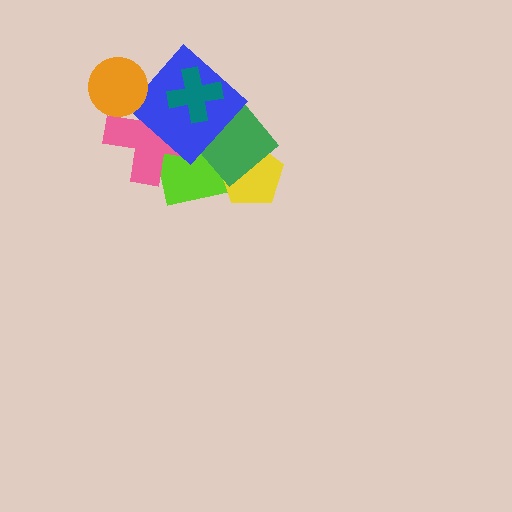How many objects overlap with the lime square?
4 objects overlap with the lime square.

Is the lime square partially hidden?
Yes, it is partially covered by another shape.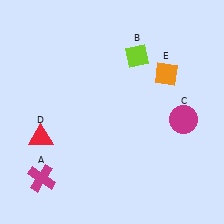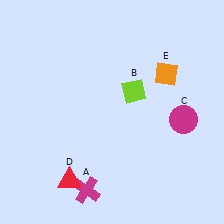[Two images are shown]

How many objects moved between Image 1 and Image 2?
3 objects moved between the two images.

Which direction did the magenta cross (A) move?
The magenta cross (A) moved right.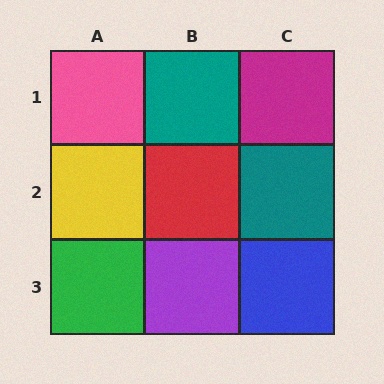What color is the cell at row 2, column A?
Yellow.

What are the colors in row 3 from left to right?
Green, purple, blue.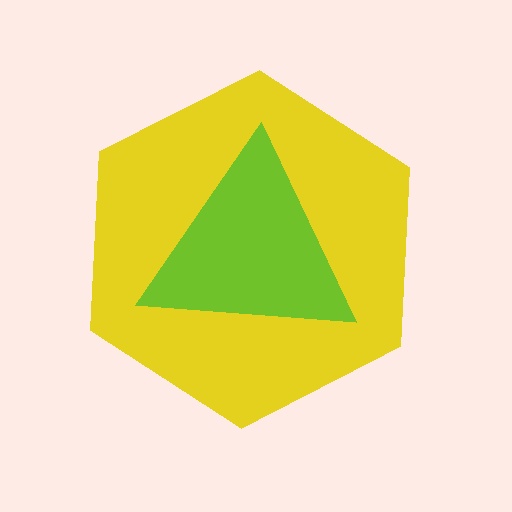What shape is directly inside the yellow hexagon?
The lime triangle.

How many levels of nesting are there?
2.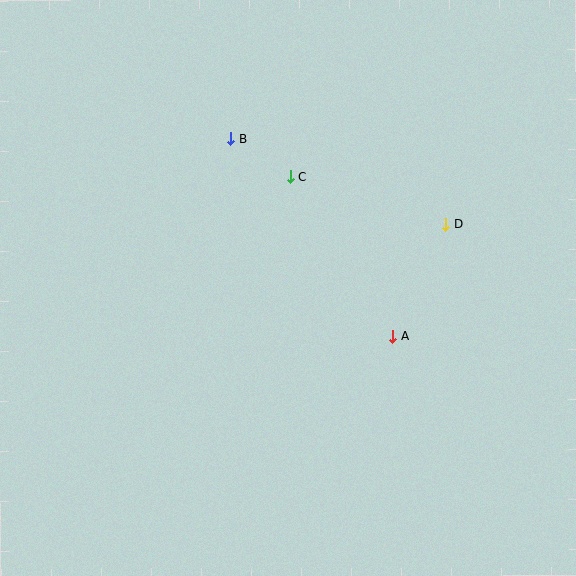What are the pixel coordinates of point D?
Point D is at (445, 224).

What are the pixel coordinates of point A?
Point A is at (393, 336).